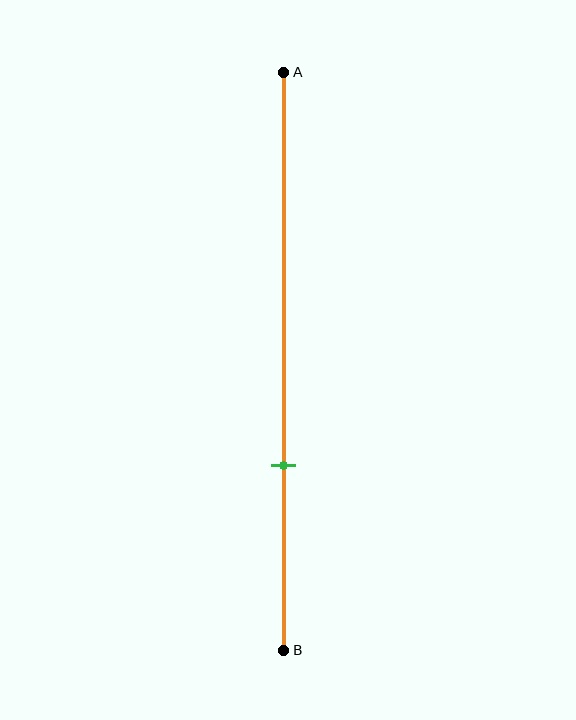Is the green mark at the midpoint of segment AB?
No, the mark is at about 70% from A, not at the 50% midpoint.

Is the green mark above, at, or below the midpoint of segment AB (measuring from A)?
The green mark is below the midpoint of segment AB.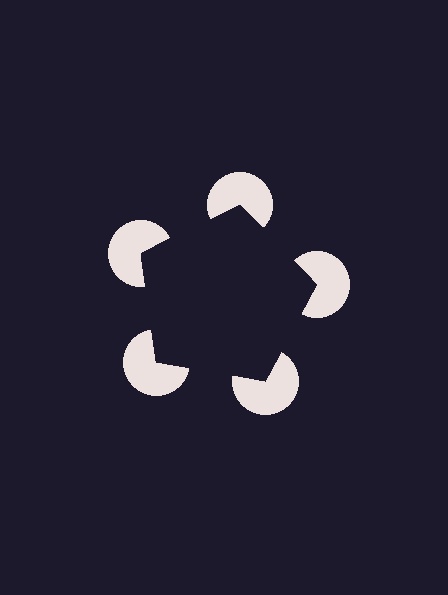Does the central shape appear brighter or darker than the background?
It typically appears slightly darker than the background, even though no actual brightness change is drawn.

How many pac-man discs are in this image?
There are 5 — one at each vertex of the illusory pentagon.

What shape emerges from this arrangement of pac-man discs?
An illusory pentagon — its edges are inferred from the aligned wedge cuts in the pac-man discs, not physically drawn.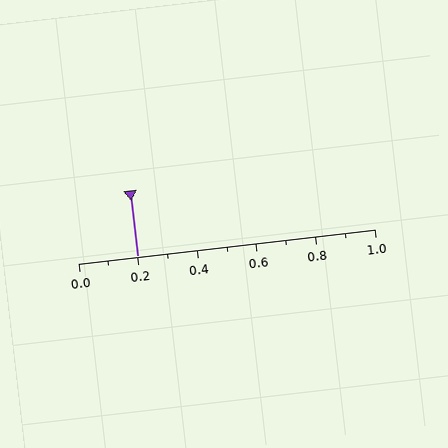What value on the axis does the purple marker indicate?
The marker indicates approximately 0.2.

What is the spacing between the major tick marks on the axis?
The major ticks are spaced 0.2 apart.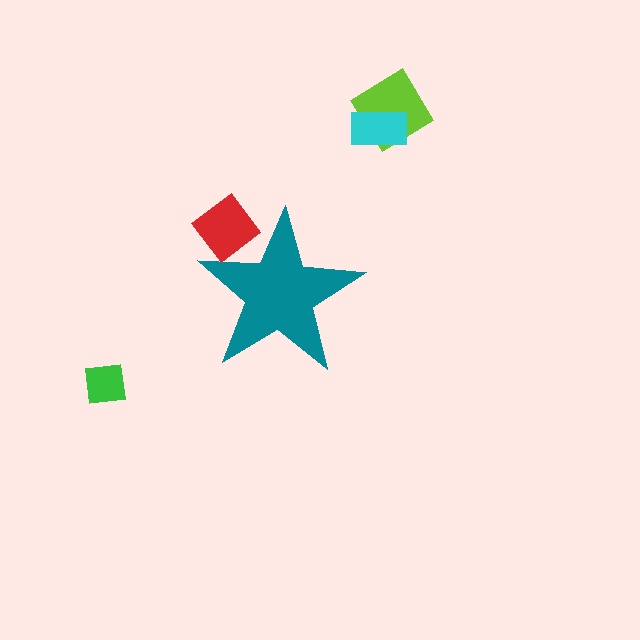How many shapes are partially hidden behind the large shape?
1 shape is partially hidden.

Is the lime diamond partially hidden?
No, the lime diamond is fully visible.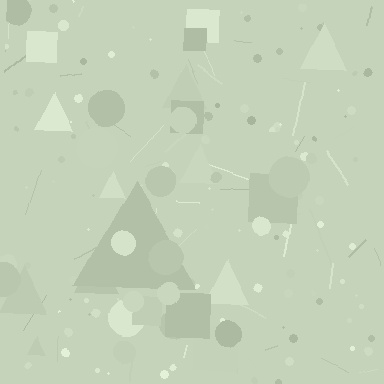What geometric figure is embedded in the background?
A triangle is embedded in the background.